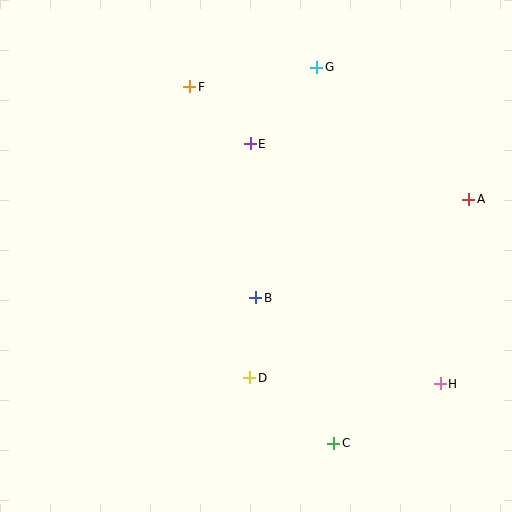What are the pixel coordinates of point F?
Point F is at (190, 87).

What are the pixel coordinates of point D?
Point D is at (250, 378).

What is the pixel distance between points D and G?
The distance between D and G is 317 pixels.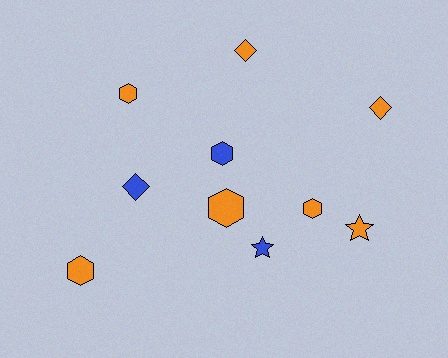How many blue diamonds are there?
There is 1 blue diamond.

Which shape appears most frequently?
Hexagon, with 5 objects.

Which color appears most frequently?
Orange, with 7 objects.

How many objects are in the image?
There are 10 objects.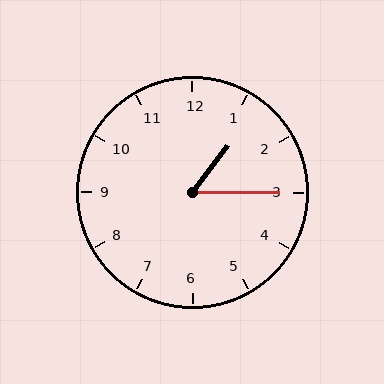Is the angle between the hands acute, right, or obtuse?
It is acute.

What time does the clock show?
1:15.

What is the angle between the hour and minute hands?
Approximately 52 degrees.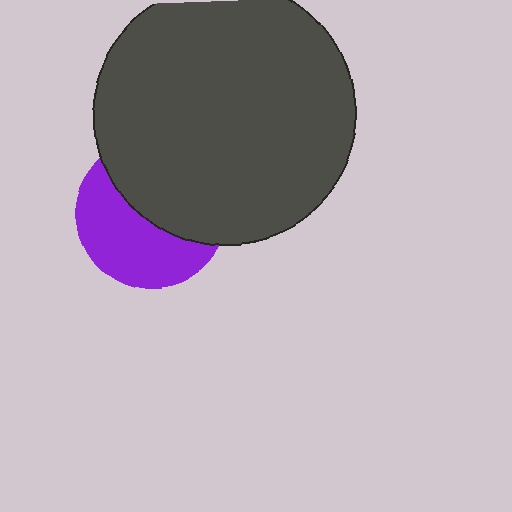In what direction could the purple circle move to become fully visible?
The purple circle could move down. That would shift it out from behind the dark gray circle entirely.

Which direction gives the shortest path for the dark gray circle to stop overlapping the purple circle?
Moving up gives the shortest separation.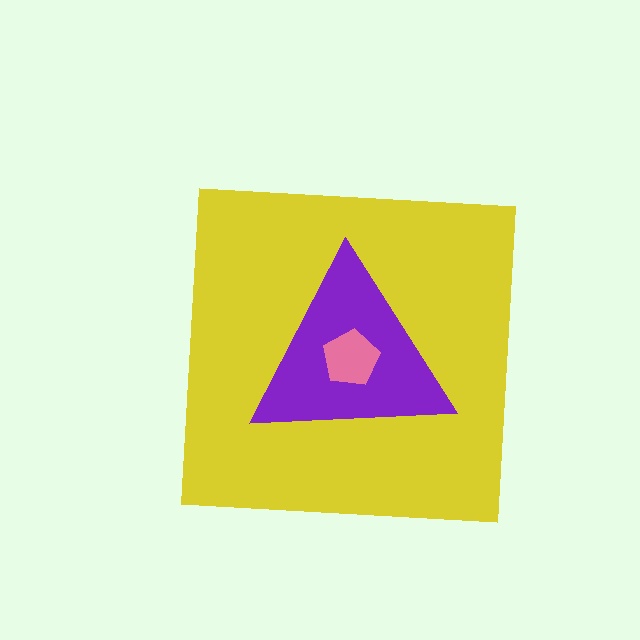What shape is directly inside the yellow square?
The purple triangle.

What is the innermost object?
The pink pentagon.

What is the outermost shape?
The yellow square.